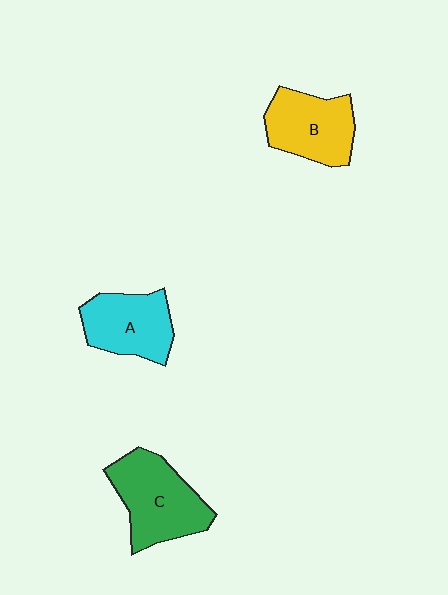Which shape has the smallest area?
Shape A (cyan).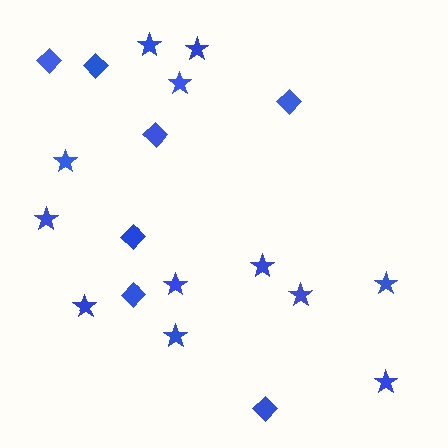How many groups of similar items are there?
There are 2 groups: one group of diamonds (7) and one group of stars (12).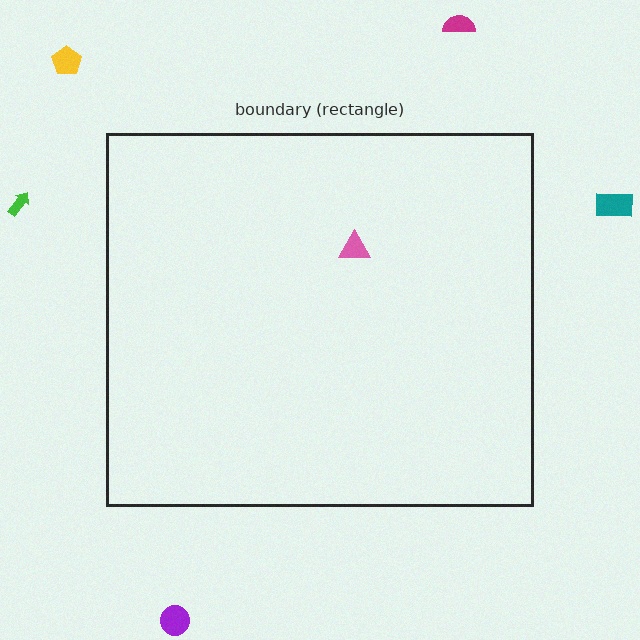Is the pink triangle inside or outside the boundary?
Inside.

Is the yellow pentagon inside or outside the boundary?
Outside.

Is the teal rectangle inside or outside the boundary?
Outside.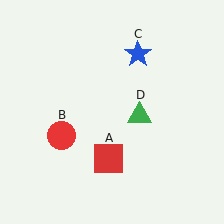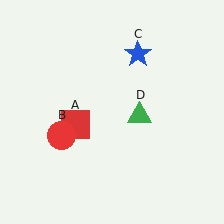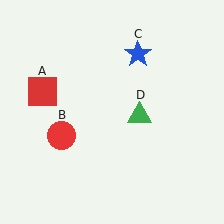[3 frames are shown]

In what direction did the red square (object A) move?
The red square (object A) moved up and to the left.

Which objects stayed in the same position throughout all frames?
Red circle (object B) and blue star (object C) and green triangle (object D) remained stationary.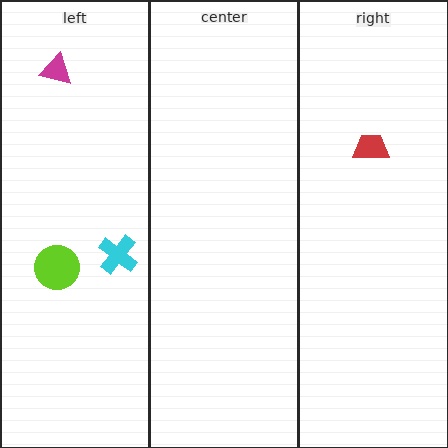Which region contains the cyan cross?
The left region.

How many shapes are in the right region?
1.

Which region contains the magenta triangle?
The left region.